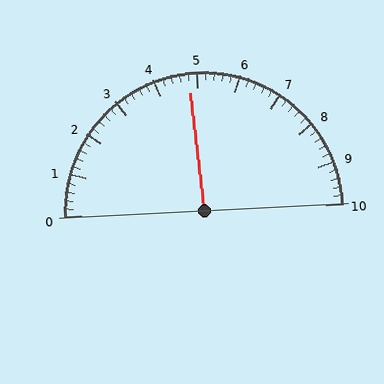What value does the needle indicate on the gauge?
The needle indicates approximately 4.8.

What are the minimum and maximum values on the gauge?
The gauge ranges from 0 to 10.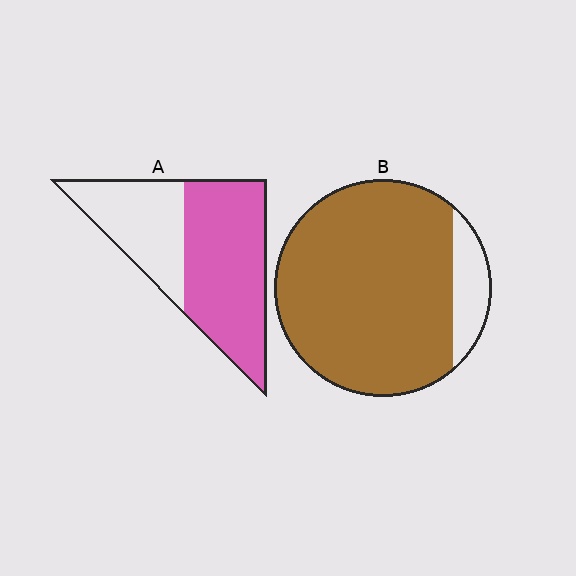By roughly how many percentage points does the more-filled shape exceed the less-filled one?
By roughly 25 percentage points (B over A).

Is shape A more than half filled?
Yes.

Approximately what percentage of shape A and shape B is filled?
A is approximately 60% and B is approximately 90%.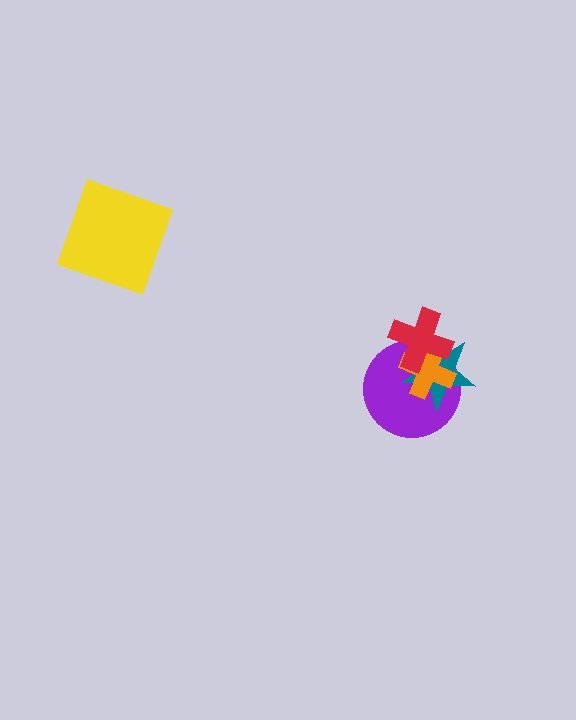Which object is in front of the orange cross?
The red cross is in front of the orange cross.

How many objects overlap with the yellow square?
0 objects overlap with the yellow square.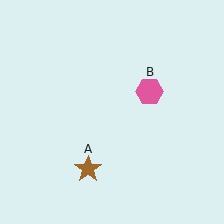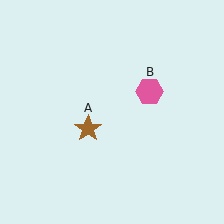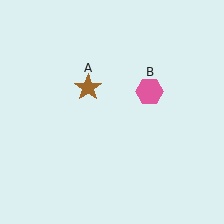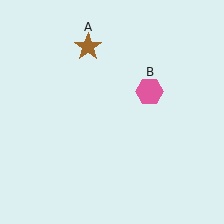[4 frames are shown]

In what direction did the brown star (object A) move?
The brown star (object A) moved up.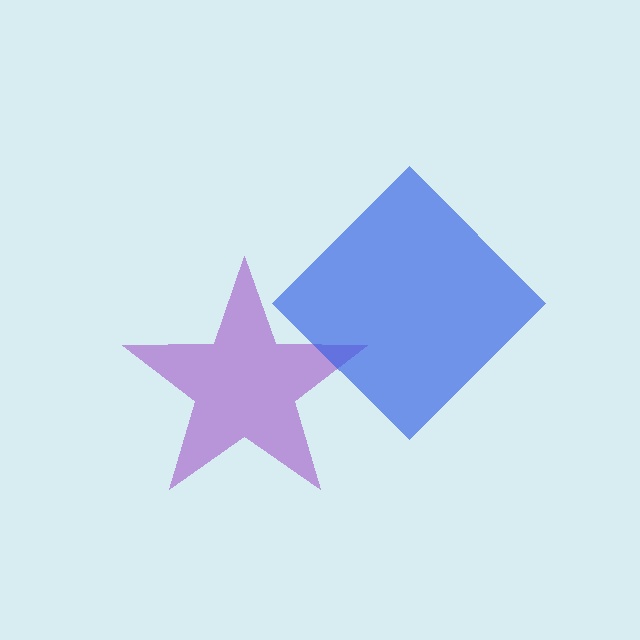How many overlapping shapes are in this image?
There are 2 overlapping shapes in the image.